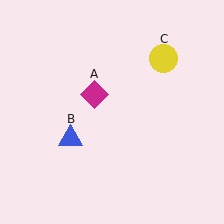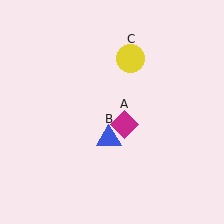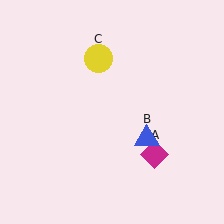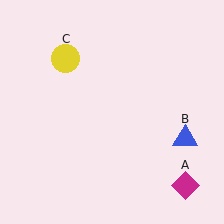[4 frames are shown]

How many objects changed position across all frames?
3 objects changed position: magenta diamond (object A), blue triangle (object B), yellow circle (object C).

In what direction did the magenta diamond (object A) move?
The magenta diamond (object A) moved down and to the right.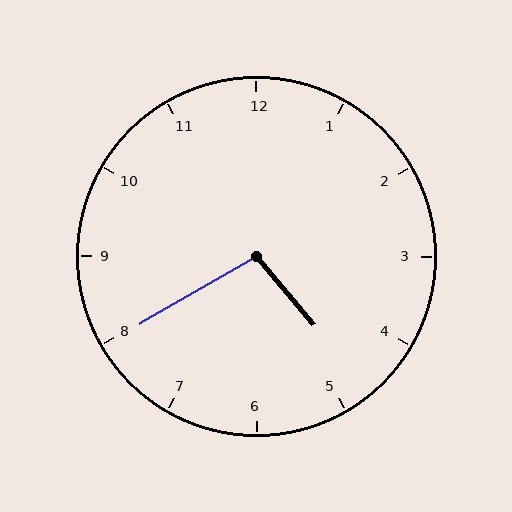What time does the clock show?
4:40.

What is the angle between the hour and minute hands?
Approximately 100 degrees.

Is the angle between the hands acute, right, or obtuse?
It is obtuse.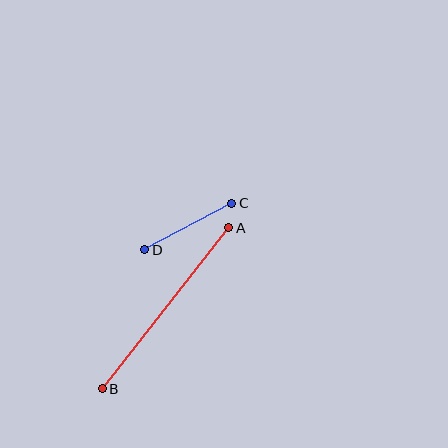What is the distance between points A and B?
The distance is approximately 204 pixels.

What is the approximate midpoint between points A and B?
The midpoint is at approximately (165, 308) pixels.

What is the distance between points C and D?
The distance is approximately 98 pixels.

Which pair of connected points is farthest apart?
Points A and B are farthest apart.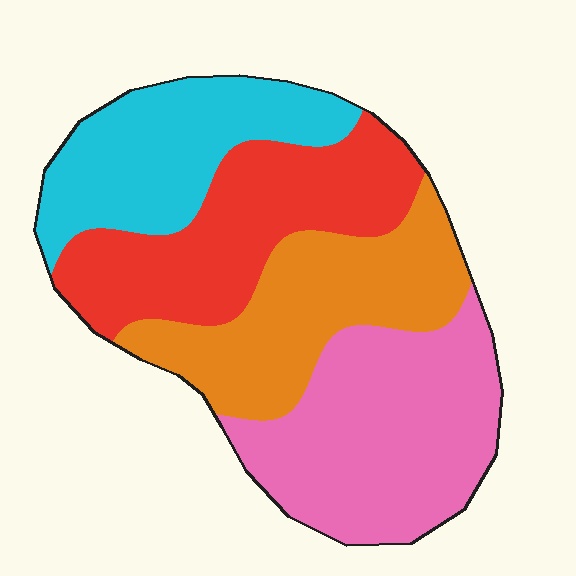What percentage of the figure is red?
Red covers 25% of the figure.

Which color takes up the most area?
Pink, at roughly 30%.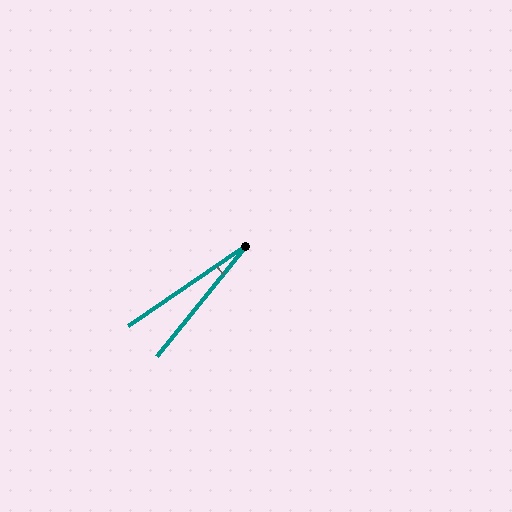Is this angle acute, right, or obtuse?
It is acute.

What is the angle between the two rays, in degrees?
Approximately 16 degrees.